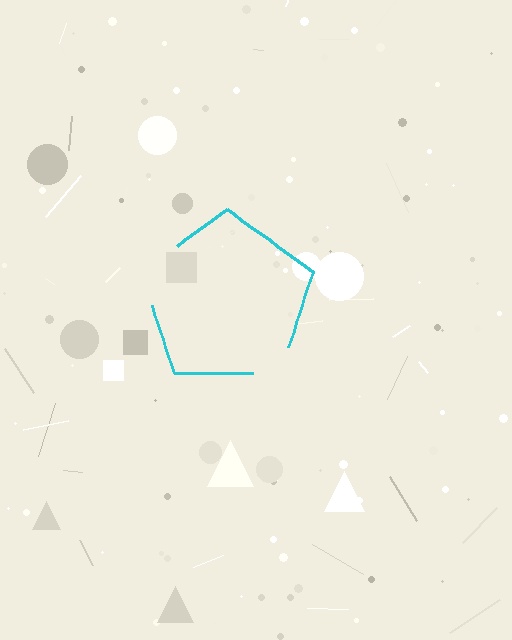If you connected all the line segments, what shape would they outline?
They would outline a pentagon.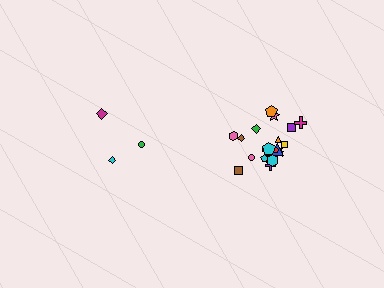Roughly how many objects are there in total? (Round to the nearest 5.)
Roughly 25 objects in total.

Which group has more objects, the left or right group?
The right group.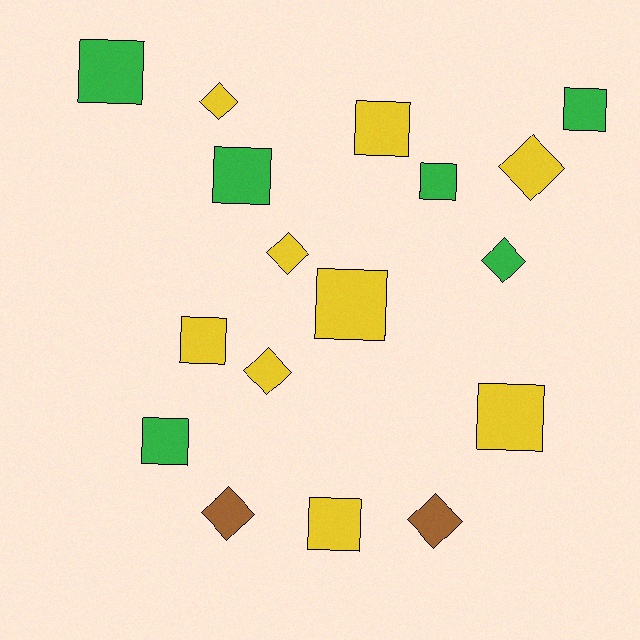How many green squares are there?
There are 5 green squares.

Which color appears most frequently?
Yellow, with 9 objects.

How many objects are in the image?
There are 17 objects.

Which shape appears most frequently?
Square, with 10 objects.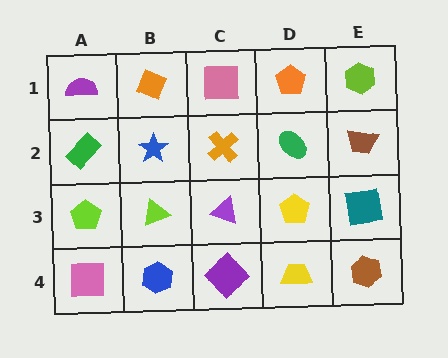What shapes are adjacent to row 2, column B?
An orange diamond (row 1, column B), a lime triangle (row 3, column B), a green rectangle (row 2, column A), an orange cross (row 2, column C).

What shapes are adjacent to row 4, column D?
A yellow pentagon (row 3, column D), a purple diamond (row 4, column C), a brown hexagon (row 4, column E).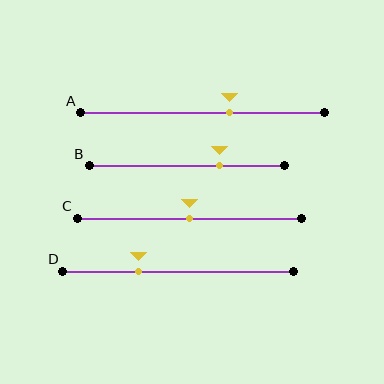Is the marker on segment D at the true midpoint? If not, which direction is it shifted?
No, the marker on segment D is shifted to the left by about 17% of the segment length.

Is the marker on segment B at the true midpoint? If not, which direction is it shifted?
No, the marker on segment B is shifted to the right by about 17% of the segment length.